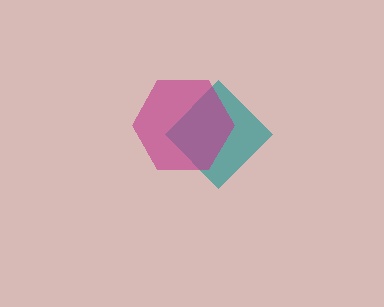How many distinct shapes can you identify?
There are 2 distinct shapes: a teal diamond, a magenta hexagon.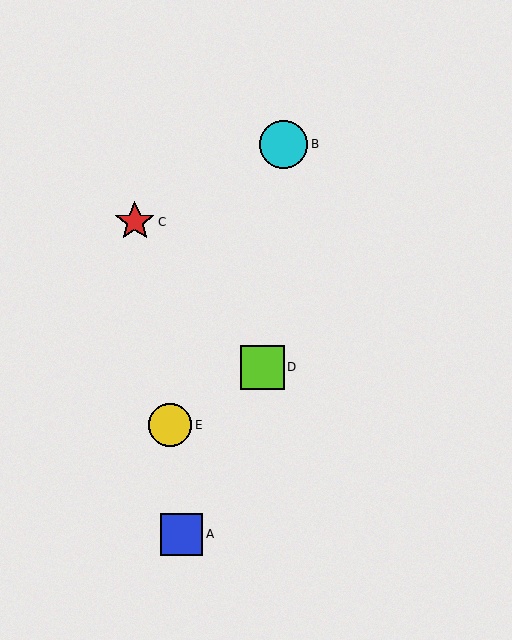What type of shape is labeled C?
Shape C is a red star.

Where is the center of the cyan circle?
The center of the cyan circle is at (284, 144).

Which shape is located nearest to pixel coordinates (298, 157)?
The cyan circle (labeled B) at (284, 144) is nearest to that location.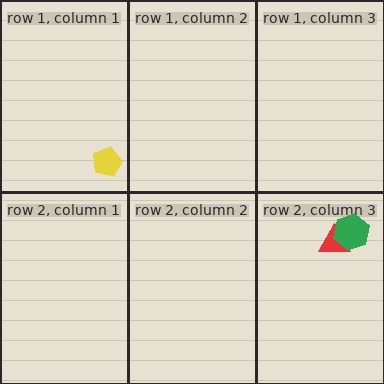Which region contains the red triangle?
The row 2, column 3 region.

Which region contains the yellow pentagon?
The row 1, column 1 region.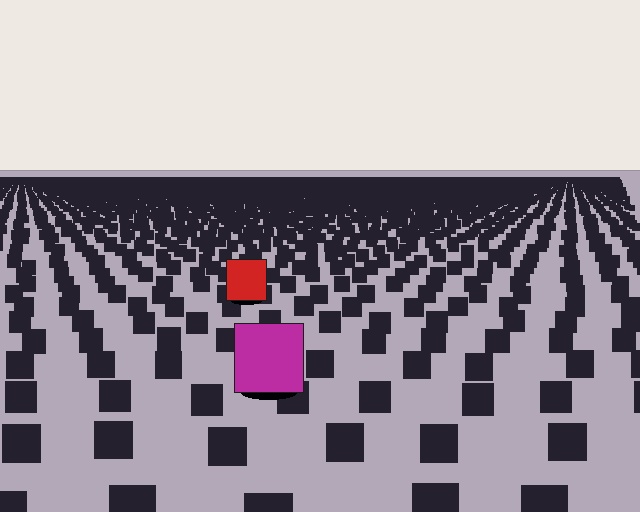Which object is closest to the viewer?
The magenta square is closest. The texture marks near it are larger and more spread out.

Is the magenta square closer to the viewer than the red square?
Yes. The magenta square is closer — you can tell from the texture gradient: the ground texture is coarser near it.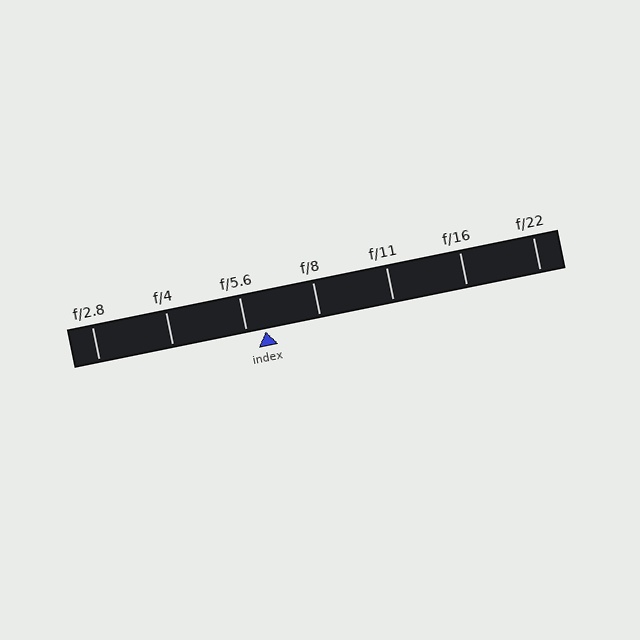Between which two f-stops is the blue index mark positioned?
The index mark is between f/5.6 and f/8.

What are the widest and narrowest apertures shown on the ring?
The widest aperture shown is f/2.8 and the narrowest is f/22.